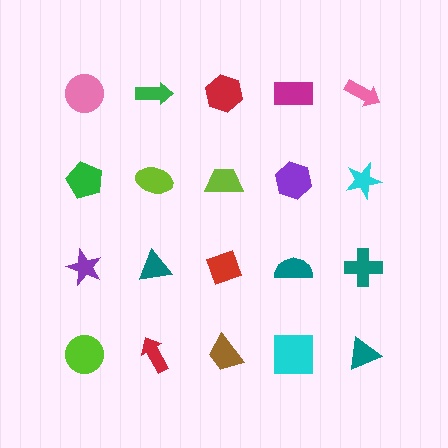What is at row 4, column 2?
A red arrow.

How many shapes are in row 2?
5 shapes.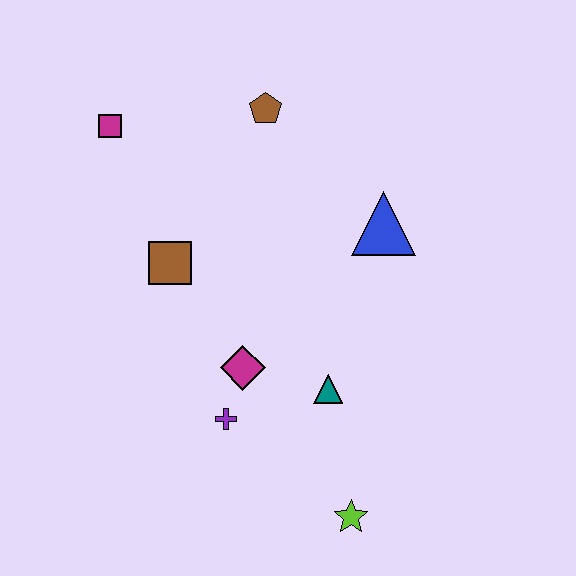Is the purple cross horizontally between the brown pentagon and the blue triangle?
No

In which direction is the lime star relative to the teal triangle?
The lime star is below the teal triangle.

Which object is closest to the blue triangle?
The brown pentagon is closest to the blue triangle.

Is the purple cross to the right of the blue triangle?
No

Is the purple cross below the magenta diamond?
Yes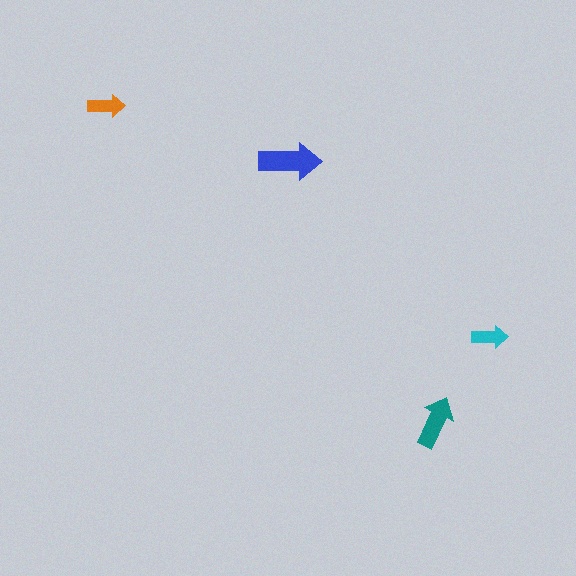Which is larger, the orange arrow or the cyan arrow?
The orange one.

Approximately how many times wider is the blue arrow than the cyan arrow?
About 1.5 times wider.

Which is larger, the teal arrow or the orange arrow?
The teal one.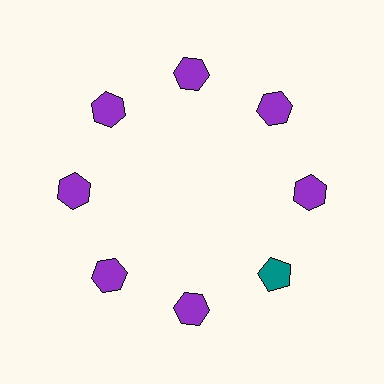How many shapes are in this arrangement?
There are 8 shapes arranged in a ring pattern.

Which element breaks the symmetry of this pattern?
The teal pentagon at roughly the 4 o'clock position breaks the symmetry. All other shapes are purple hexagons.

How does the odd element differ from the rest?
It differs in both color (teal instead of purple) and shape (pentagon instead of hexagon).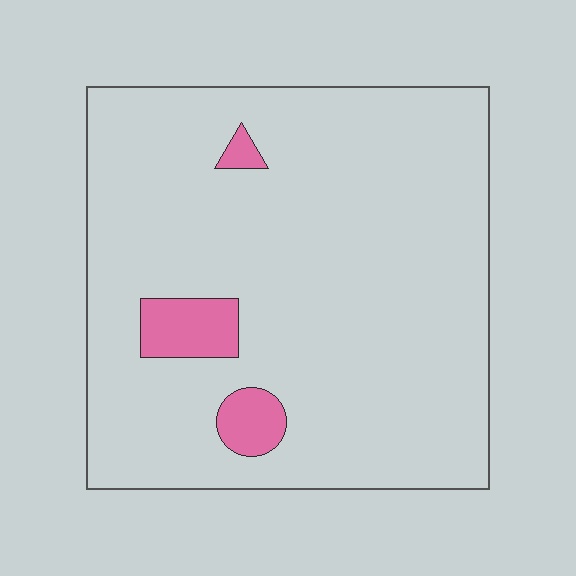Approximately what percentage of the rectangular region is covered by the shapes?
Approximately 5%.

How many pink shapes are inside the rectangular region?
3.